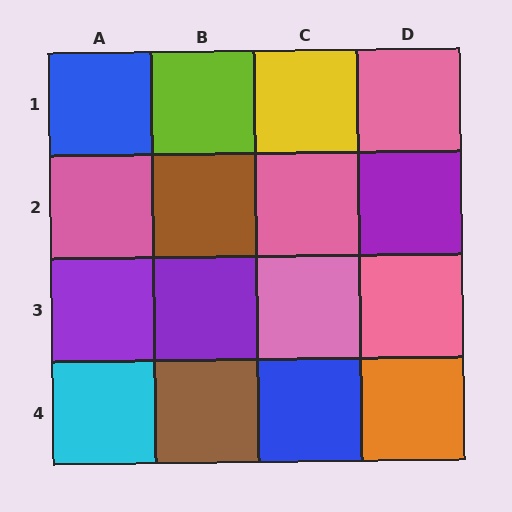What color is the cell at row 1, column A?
Blue.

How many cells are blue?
2 cells are blue.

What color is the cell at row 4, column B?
Brown.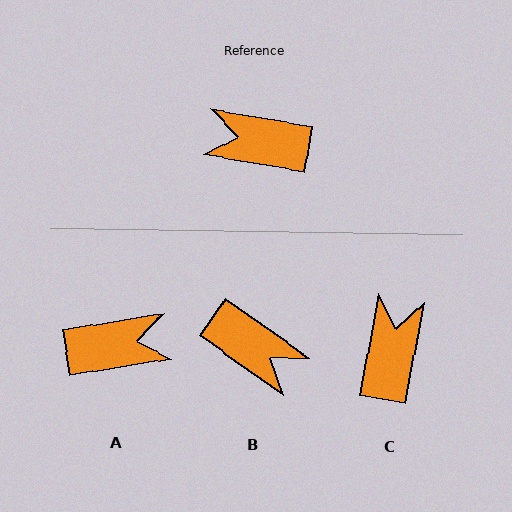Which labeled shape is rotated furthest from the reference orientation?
A, about 161 degrees away.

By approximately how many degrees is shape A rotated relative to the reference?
Approximately 161 degrees clockwise.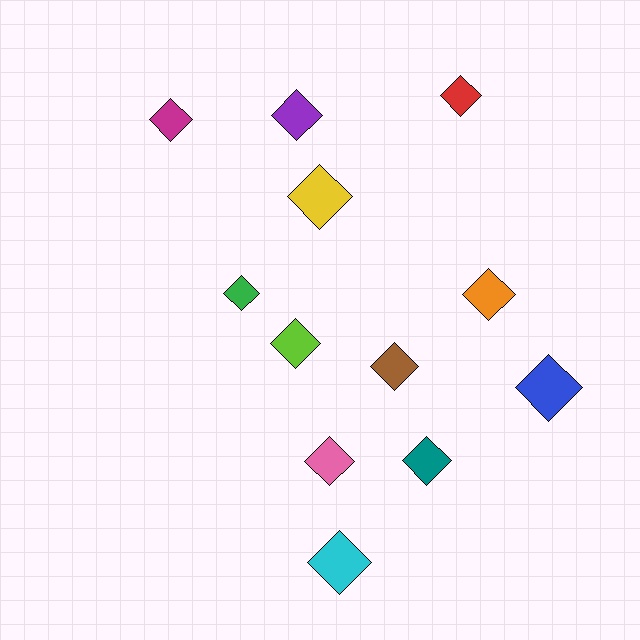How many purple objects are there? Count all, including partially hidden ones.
There is 1 purple object.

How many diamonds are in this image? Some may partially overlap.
There are 12 diamonds.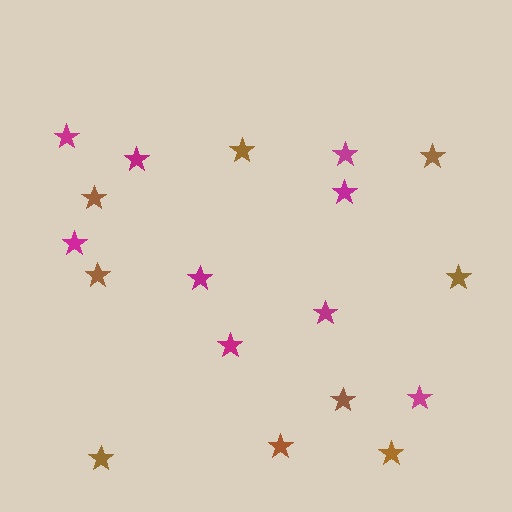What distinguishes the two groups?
There are 2 groups: one group of magenta stars (9) and one group of brown stars (9).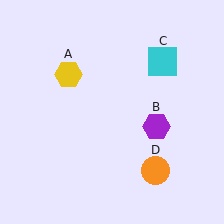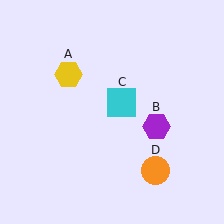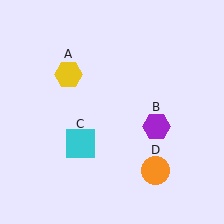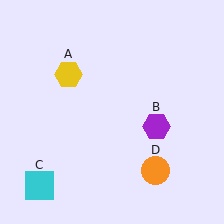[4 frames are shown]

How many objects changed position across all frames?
1 object changed position: cyan square (object C).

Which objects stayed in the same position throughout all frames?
Yellow hexagon (object A) and purple hexagon (object B) and orange circle (object D) remained stationary.